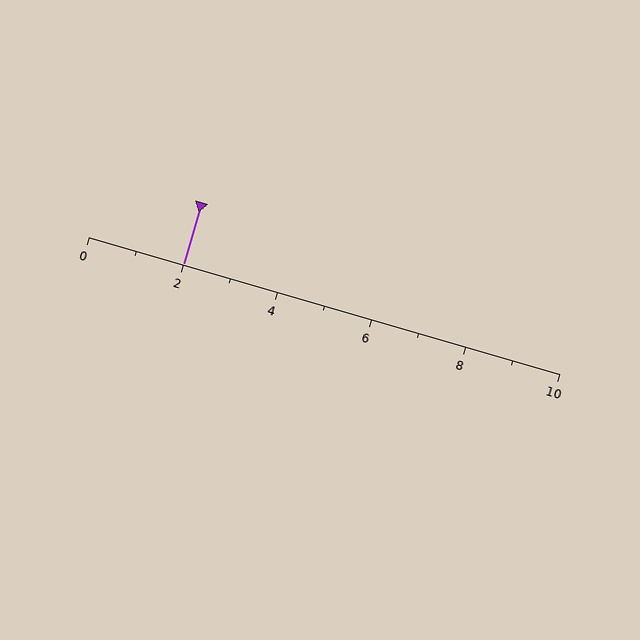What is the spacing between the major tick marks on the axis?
The major ticks are spaced 2 apart.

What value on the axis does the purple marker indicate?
The marker indicates approximately 2.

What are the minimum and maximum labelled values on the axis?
The axis runs from 0 to 10.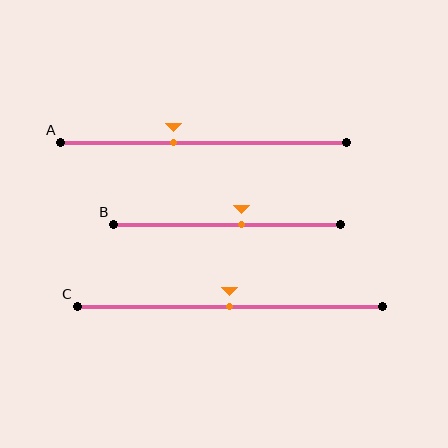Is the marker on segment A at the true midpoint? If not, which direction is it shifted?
No, the marker on segment A is shifted to the left by about 10% of the segment length.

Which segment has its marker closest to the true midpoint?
Segment C has its marker closest to the true midpoint.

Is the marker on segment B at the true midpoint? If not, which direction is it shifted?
No, the marker on segment B is shifted to the right by about 6% of the segment length.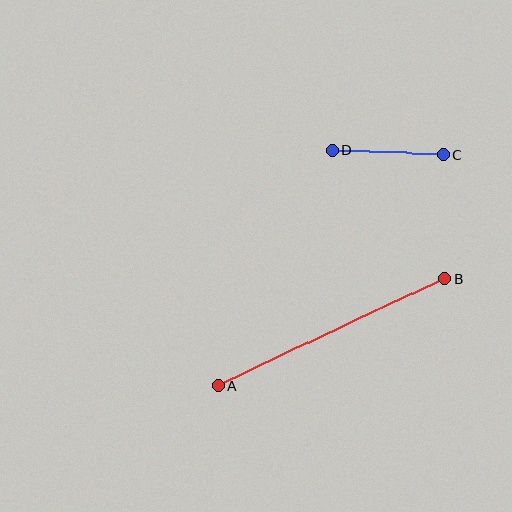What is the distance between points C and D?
The distance is approximately 111 pixels.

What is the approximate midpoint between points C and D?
The midpoint is at approximately (388, 152) pixels.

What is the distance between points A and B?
The distance is approximately 251 pixels.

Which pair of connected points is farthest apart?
Points A and B are farthest apart.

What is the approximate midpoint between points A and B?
The midpoint is at approximately (331, 332) pixels.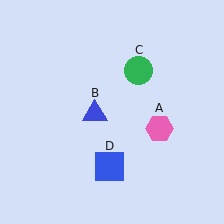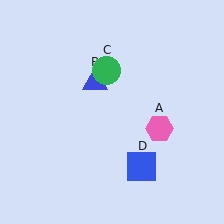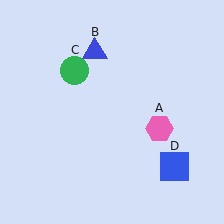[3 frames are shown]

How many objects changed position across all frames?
3 objects changed position: blue triangle (object B), green circle (object C), blue square (object D).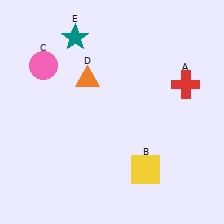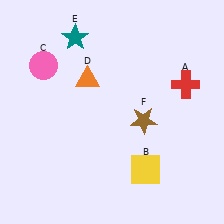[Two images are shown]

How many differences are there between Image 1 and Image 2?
There is 1 difference between the two images.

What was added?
A brown star (F) was added in Image 2.